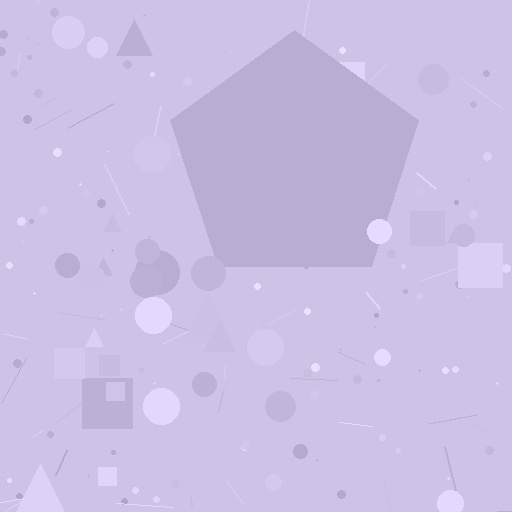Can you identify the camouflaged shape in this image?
The camouflaged shape is a pentagon.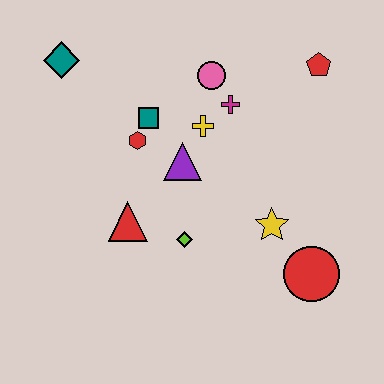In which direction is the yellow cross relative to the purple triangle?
The yellow cross is above the purple triangle.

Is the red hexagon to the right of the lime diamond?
No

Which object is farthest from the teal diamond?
The red circle is farthest from the teal diamond.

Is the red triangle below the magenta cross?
Yes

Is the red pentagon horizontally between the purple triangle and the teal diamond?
No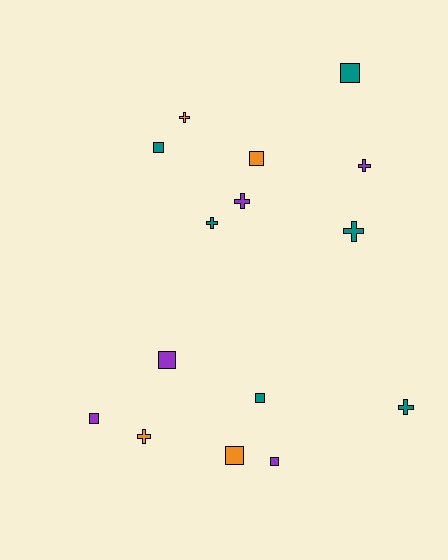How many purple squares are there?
There are 3 purple squares.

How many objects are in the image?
There are 15 objects.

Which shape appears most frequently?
Square, with 8 objects.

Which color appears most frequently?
Teal, with 6 objects.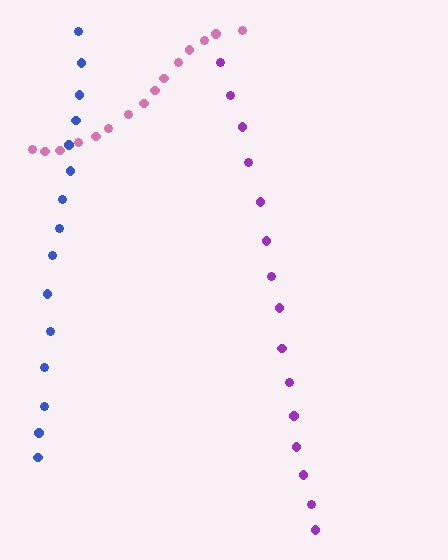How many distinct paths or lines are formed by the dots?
There are 3 distinct paths.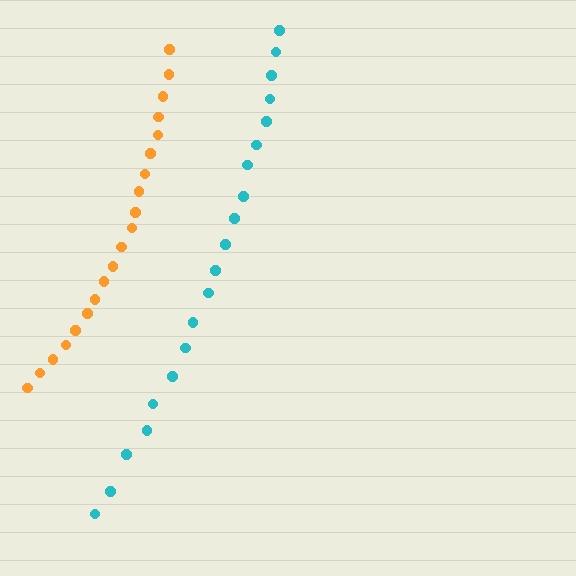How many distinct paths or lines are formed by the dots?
There are 2 distinct paths.